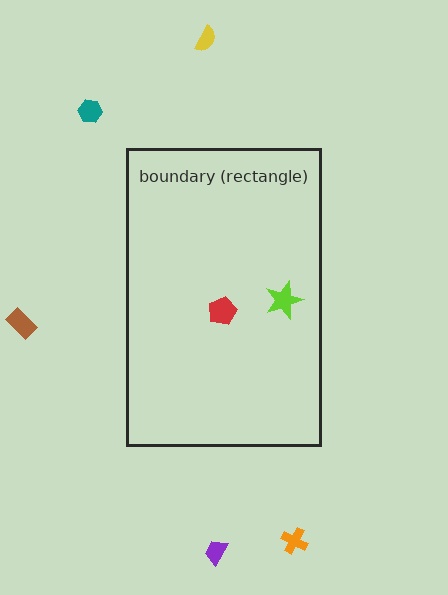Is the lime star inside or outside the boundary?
Inside.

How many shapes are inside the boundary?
2 inside, 5 outside.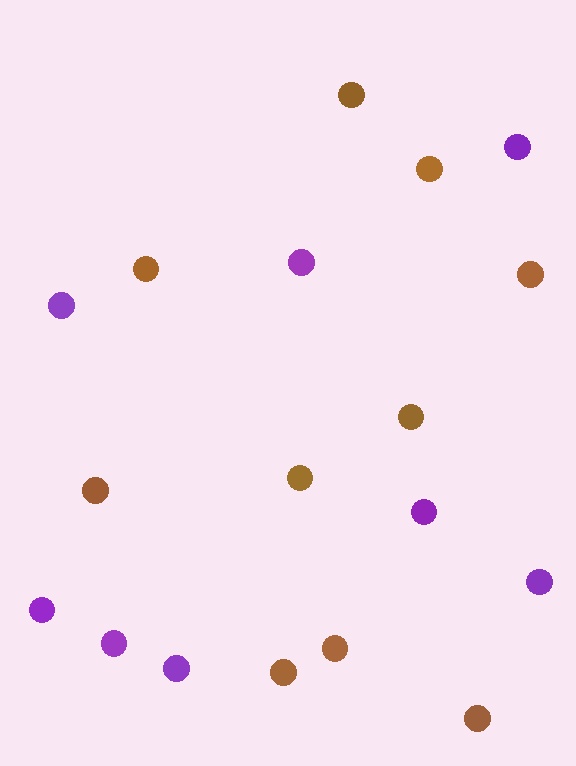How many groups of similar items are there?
There are 2 groups: one group of brown circles (10) and one group of purple circles (8).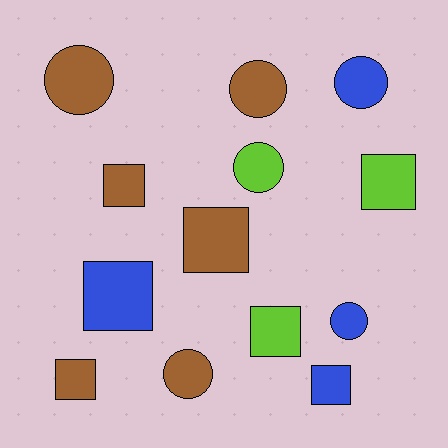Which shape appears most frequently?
Square, with 7 objects.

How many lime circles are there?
There is 1 lime circle.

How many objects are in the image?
There are 13 objects.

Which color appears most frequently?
Brown, with 6 objects.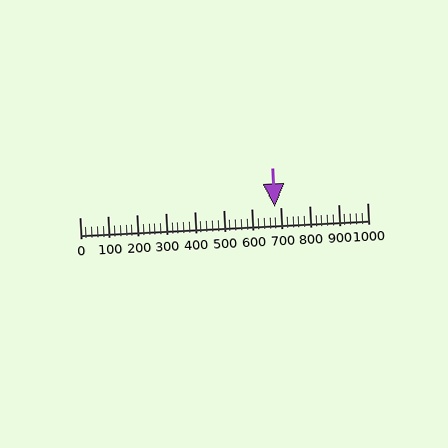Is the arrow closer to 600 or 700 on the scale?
The arrow is closer to 700.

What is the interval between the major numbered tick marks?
The major tick marks are spaced 100 units apart.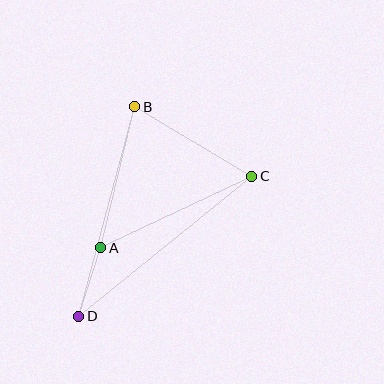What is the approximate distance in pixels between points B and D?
The distance between B and D is approximately 217 pixels.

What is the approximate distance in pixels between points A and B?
The distance between A and B is approximately 145 pixels.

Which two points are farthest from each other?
Points C and D are farthest from each other.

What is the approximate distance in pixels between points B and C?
The distance between B and C is approximately 136 pixels.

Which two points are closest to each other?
Points A and D are closest to each other.